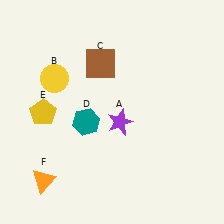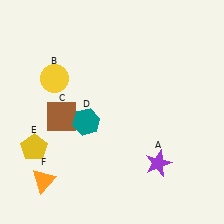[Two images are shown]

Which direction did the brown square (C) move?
The brown square (C) moved down.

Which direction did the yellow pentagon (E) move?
The yellow pentagon (E) moved down.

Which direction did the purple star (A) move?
The purple star (A) moved down.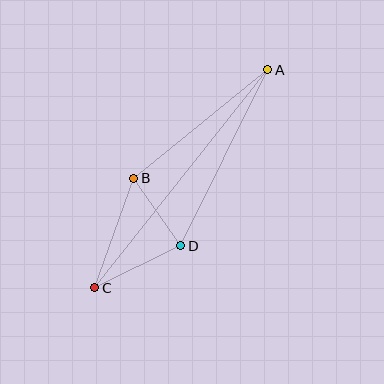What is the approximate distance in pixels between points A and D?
The distance between A and D is approximately 196 pixels.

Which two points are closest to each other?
Points B and D are closest to each other.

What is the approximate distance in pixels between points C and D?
The distance between C and D is approximately 96 pixels.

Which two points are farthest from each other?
Points A and C are farthest from each other.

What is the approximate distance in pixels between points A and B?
The distance between A and B is approximately 172 pixels.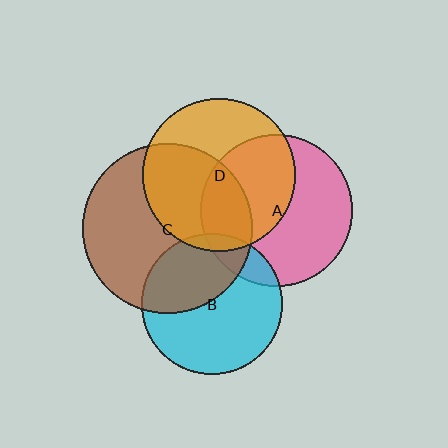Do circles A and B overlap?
Yes.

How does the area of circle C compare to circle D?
Approximately 1.2 times.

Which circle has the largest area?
Circle C (brown).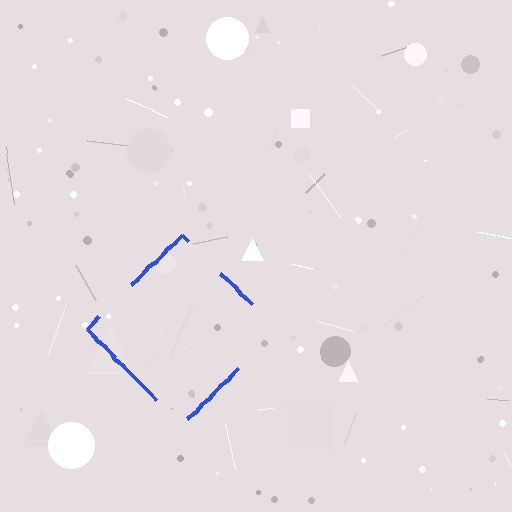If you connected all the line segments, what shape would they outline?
They would outline a diamond.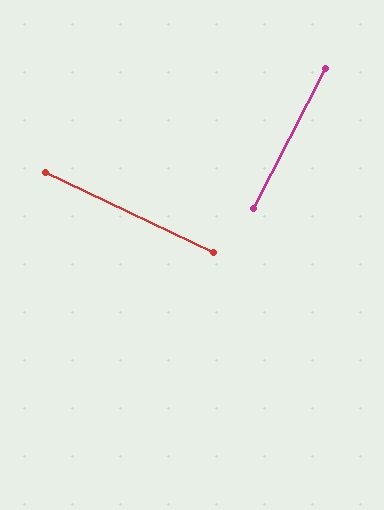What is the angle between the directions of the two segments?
Approximately 88 degrees.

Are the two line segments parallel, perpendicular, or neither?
Perpendicular — they meet at approximately 88°.